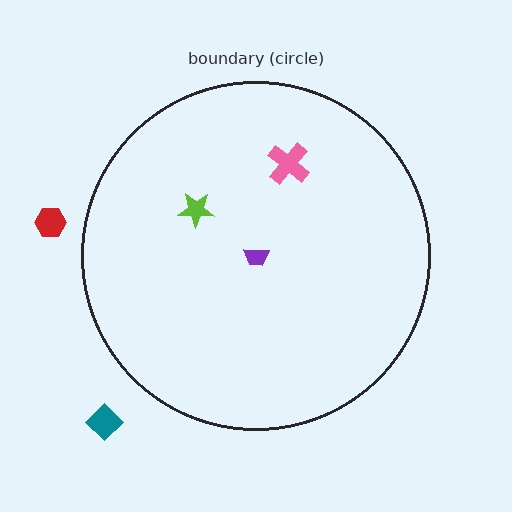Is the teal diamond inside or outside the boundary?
Outside.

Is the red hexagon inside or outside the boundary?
Outside.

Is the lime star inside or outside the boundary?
Inside.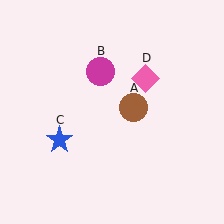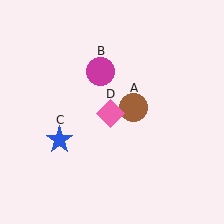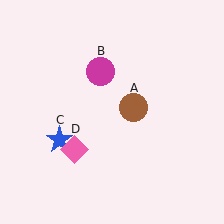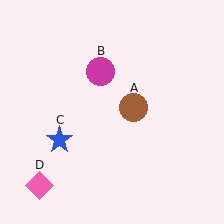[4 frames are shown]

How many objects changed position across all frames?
1 object changed position: pink diamond (object D).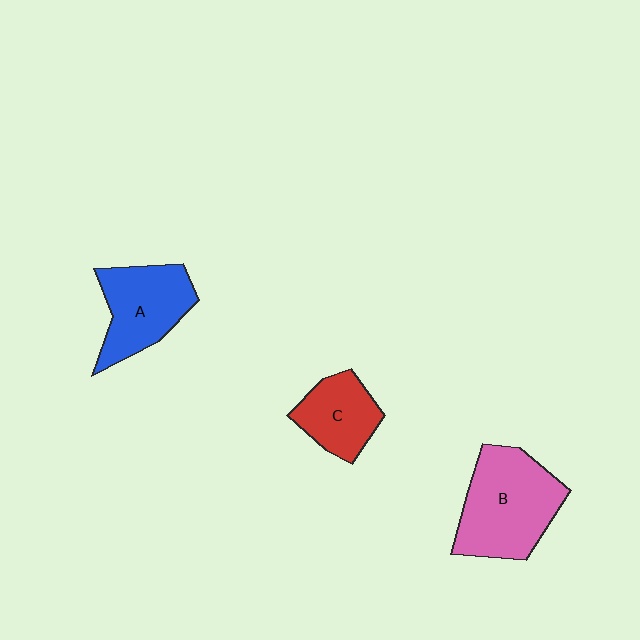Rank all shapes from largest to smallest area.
From largest to smallest: B (pink), A (blue), C (red).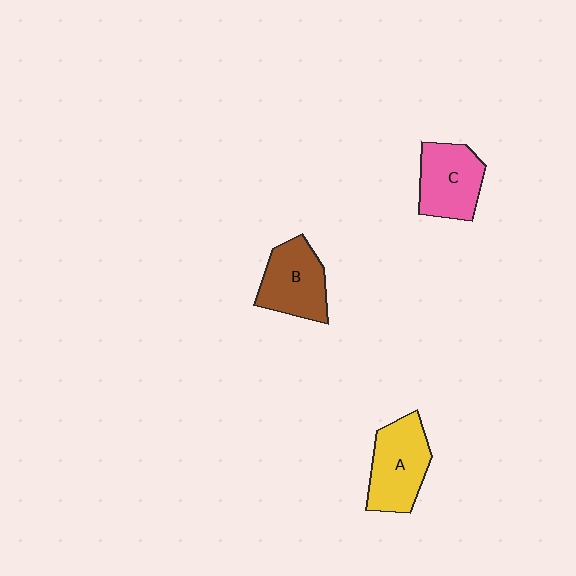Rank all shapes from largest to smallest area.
From largest to smallest: A (yellow), B (brown), C (pink).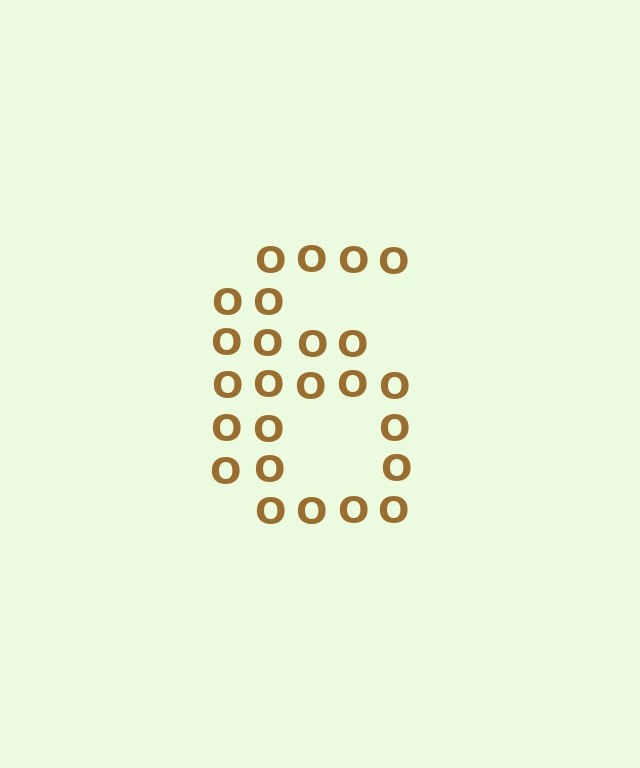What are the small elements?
The small elements are letter O's.